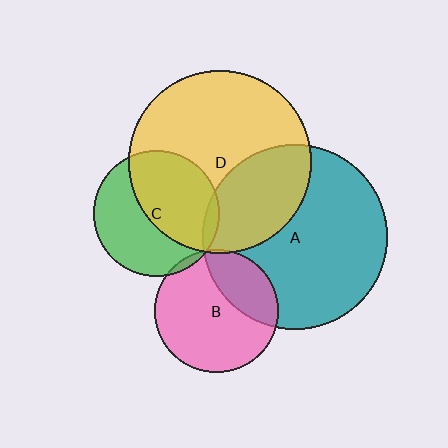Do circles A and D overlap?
Yes.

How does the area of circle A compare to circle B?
Approximately 2.2 times.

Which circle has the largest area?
Circle A (teal).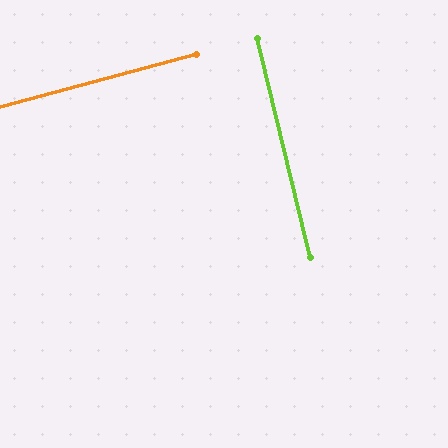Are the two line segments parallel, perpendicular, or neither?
Perpendicular — they meet at approximately 89°.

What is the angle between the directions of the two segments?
Approximately 89 degrees.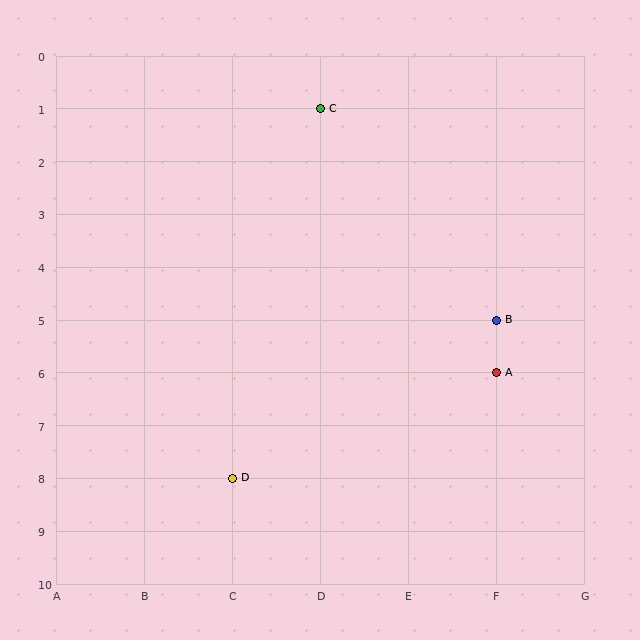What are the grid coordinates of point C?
Point C is at grid coordinates (D, 1).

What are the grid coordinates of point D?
Point D is at grid coordinates (C, 8).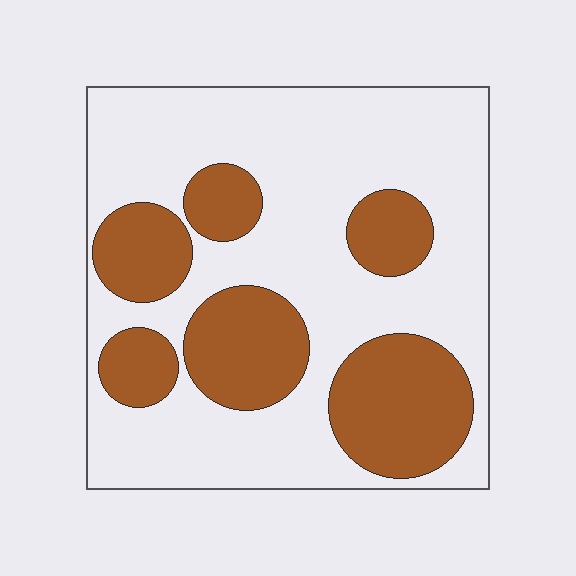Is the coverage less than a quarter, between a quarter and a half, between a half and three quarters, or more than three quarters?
Between a quarter and a half.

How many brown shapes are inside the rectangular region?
6.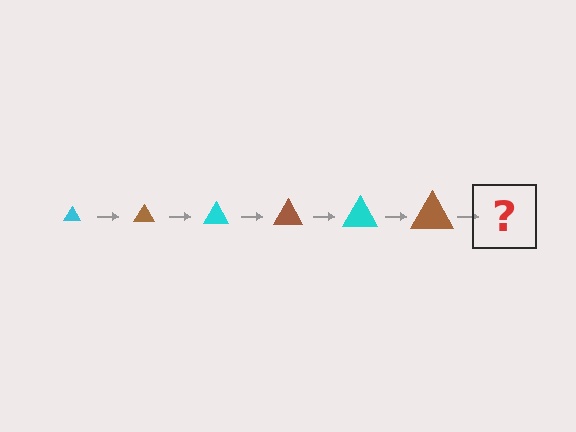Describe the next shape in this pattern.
It should be a cyan triangle, larger than the previous one.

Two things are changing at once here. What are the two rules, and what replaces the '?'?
The two rules are that the triangle grows larger each step and the color cycles through cyan and brown. The '?' should be a cyan triangle, larger than the previous one.